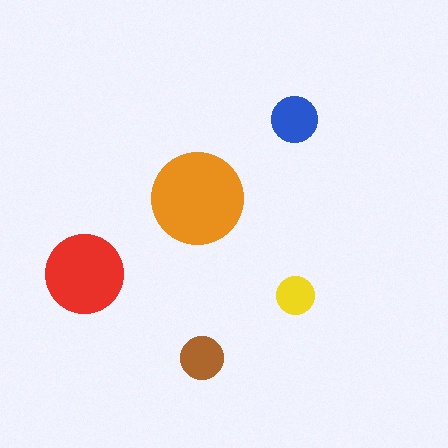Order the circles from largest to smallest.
the orange one, the red one, the blue one, the brown one, the yellow one.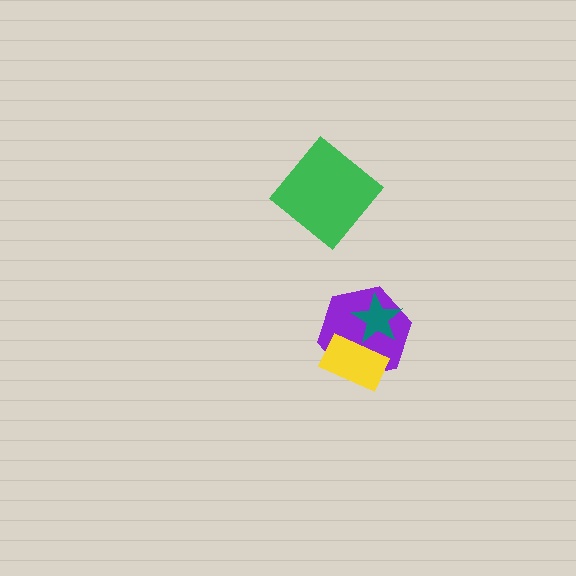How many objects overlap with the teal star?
2 objects overlap with the teal star.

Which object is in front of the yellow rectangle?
The teal star is in front of the yellow rectangle.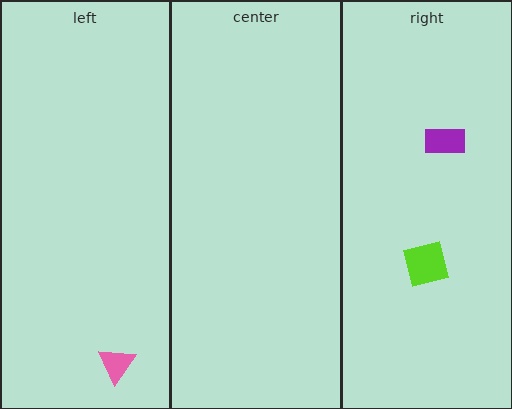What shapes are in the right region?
The lime square, the purple rectangle.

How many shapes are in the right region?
2.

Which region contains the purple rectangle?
The right region.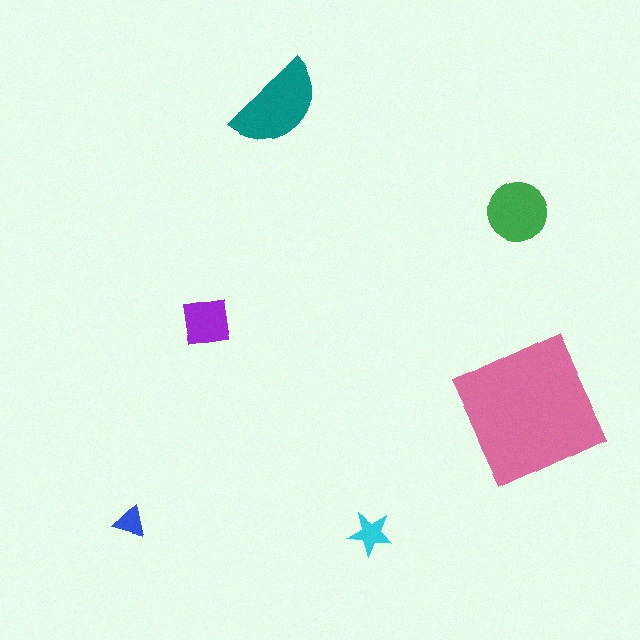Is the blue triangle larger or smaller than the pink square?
Smaller.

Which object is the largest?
The pink square.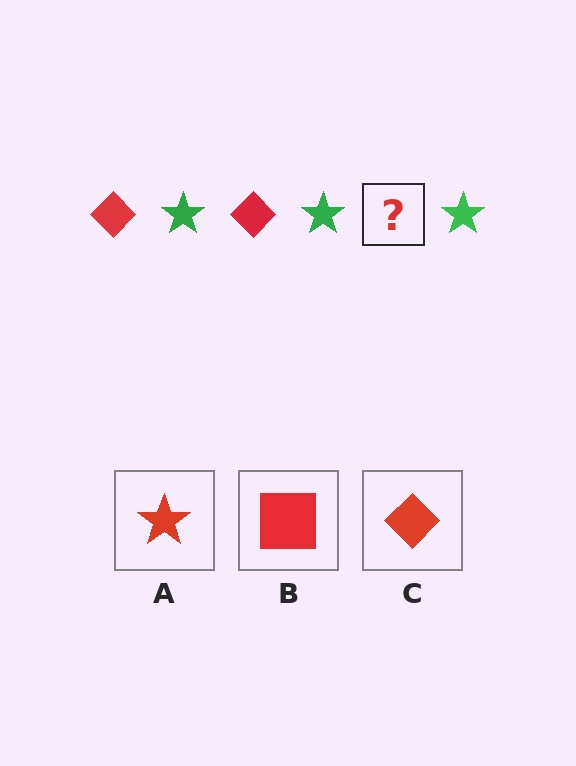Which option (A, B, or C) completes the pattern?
C.